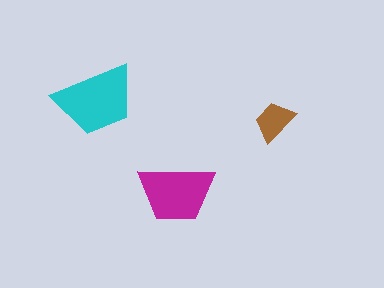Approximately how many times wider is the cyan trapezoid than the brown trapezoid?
About 2 times wider.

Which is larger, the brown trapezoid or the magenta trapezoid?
The magenta one.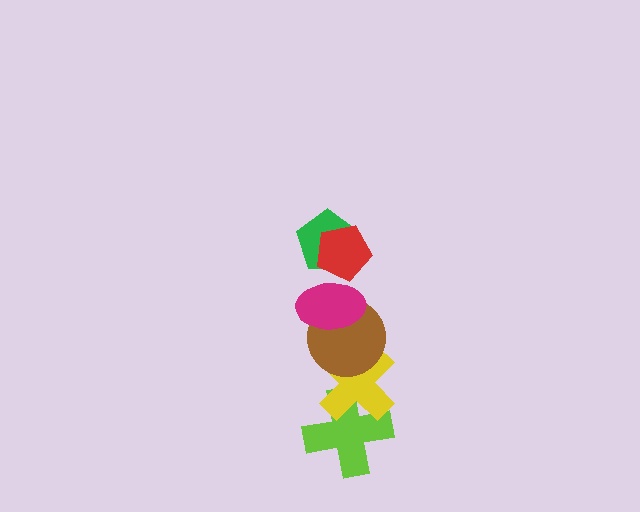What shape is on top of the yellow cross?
The brown circle is on top of the yellow cross.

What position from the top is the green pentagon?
The green pentagon is 2nd from the top.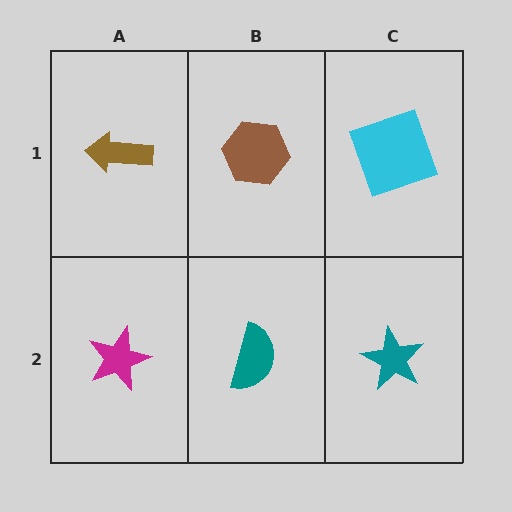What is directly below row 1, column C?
A teal star.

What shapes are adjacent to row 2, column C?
A cyan square (row 1, column C), a teal semicircle (row 2, column B).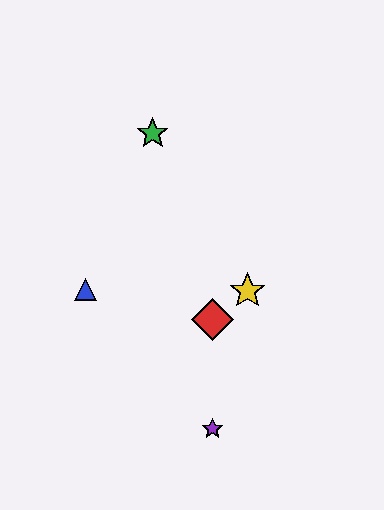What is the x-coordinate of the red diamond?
The red diamond is at x≈213.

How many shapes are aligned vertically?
2 shapes (the red diamond, the purple star) are aligned vertically.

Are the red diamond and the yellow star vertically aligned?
No, the red diamond is at x≈213 and the yellow star is at x≈247.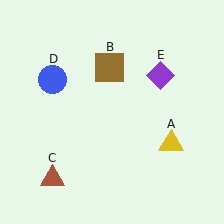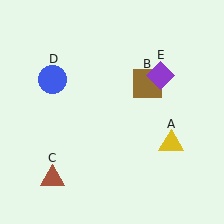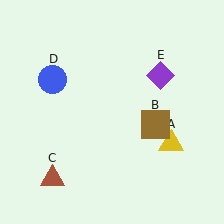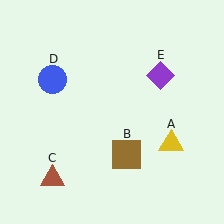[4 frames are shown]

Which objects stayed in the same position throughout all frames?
Yellow triangle (object A) and brown triangle (object C) and blue circle (object D) and purple diamond (object E) remained stationary.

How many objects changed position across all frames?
1 object changed position: brown square (object B).